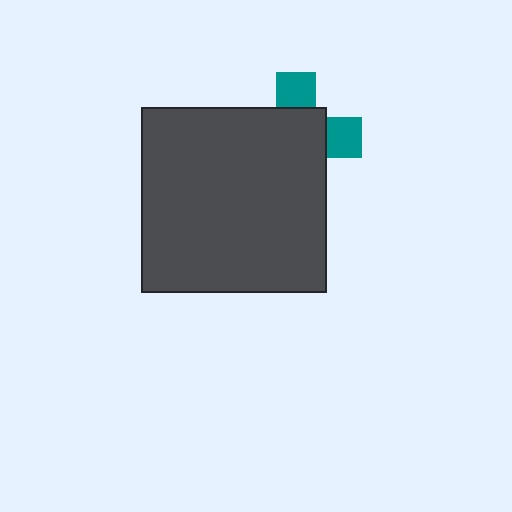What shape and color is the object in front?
The object in front is a dark gray square.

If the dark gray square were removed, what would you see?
You would see the complete teal cross.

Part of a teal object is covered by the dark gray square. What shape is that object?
It is a cross.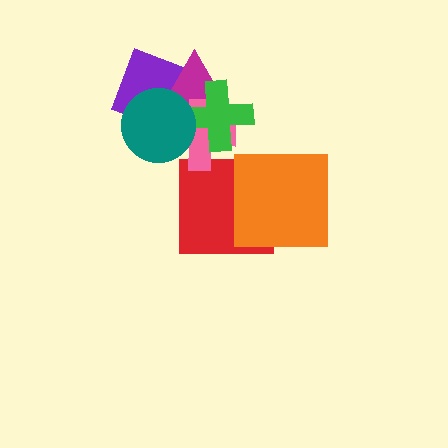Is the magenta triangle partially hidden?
Yes, it is partially covered by another shape.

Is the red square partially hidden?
Yes, it is partially covered by another shape.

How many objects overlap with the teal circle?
4 objects overlap with the teal circle.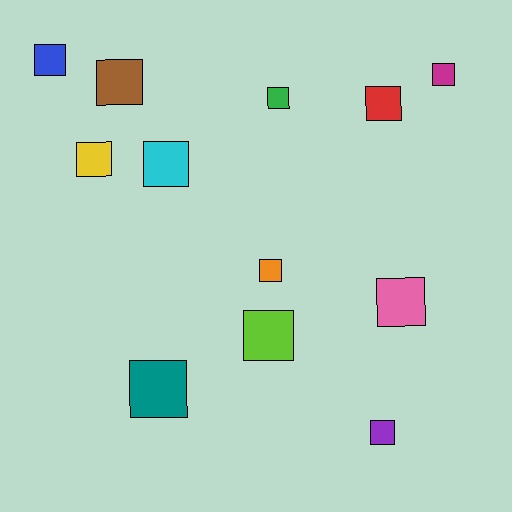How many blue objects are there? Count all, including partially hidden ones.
There is 1 blue object.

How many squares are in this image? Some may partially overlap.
There are 12 squares.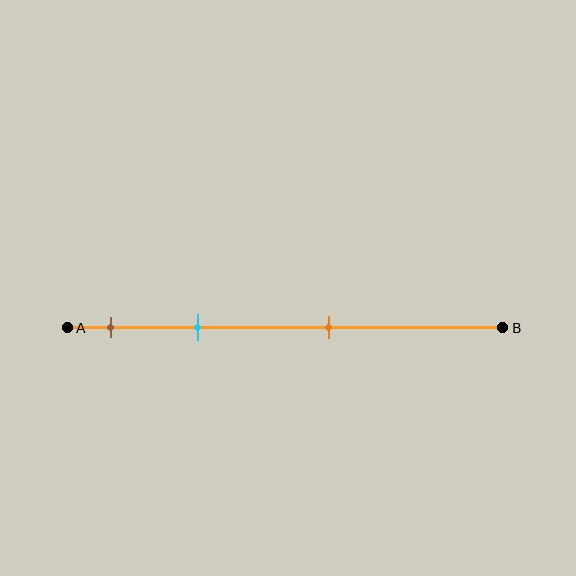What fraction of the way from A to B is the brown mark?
The brown mark is approximately 10% (0.1) of the way from A to B.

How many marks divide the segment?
There are 3 marks dividing the segment.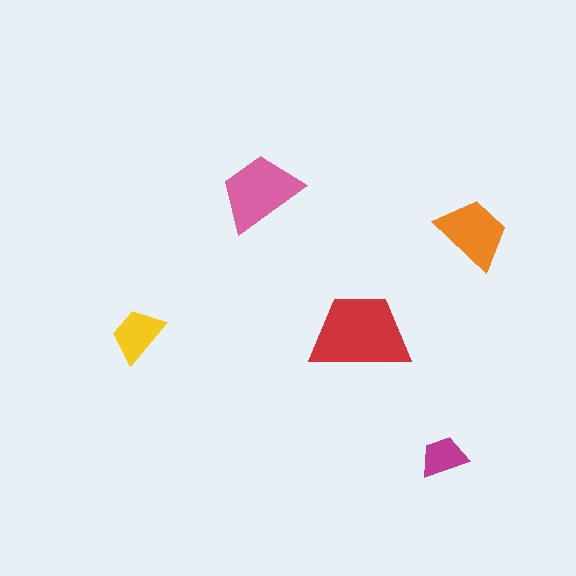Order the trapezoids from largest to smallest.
the red one, the pink one, the orange one, the yellow one, the magenta one.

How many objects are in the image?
There are 5 objects in the image.